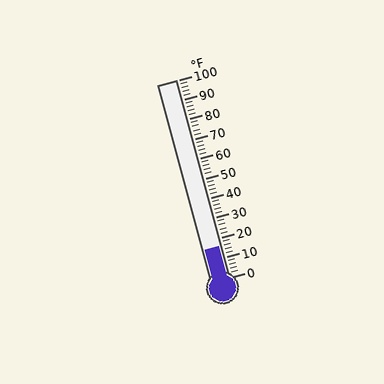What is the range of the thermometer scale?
The thermometer scale ranges from 0°F to 100°F.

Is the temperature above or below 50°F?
The temperature is below 50°F.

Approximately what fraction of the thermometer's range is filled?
The thermometer is filled to approximately 15% of its range.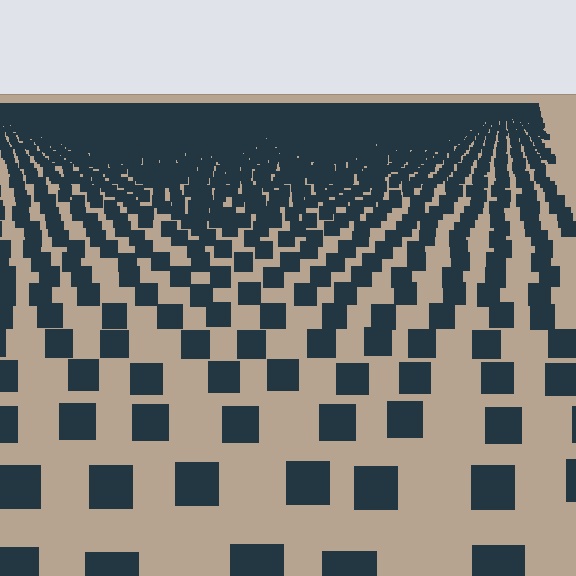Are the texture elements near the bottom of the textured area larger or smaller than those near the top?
Larger. Near the bottom, elements are closer to the viewer and appear at a bigger on-screen size.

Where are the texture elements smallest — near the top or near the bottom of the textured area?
Near the top.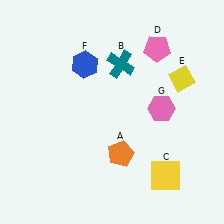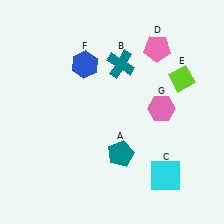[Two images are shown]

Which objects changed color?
A changed from orange to teal. C changed from yellow to cyan. E changed from yellow to lime.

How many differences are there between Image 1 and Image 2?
There are 3 differences between the two images.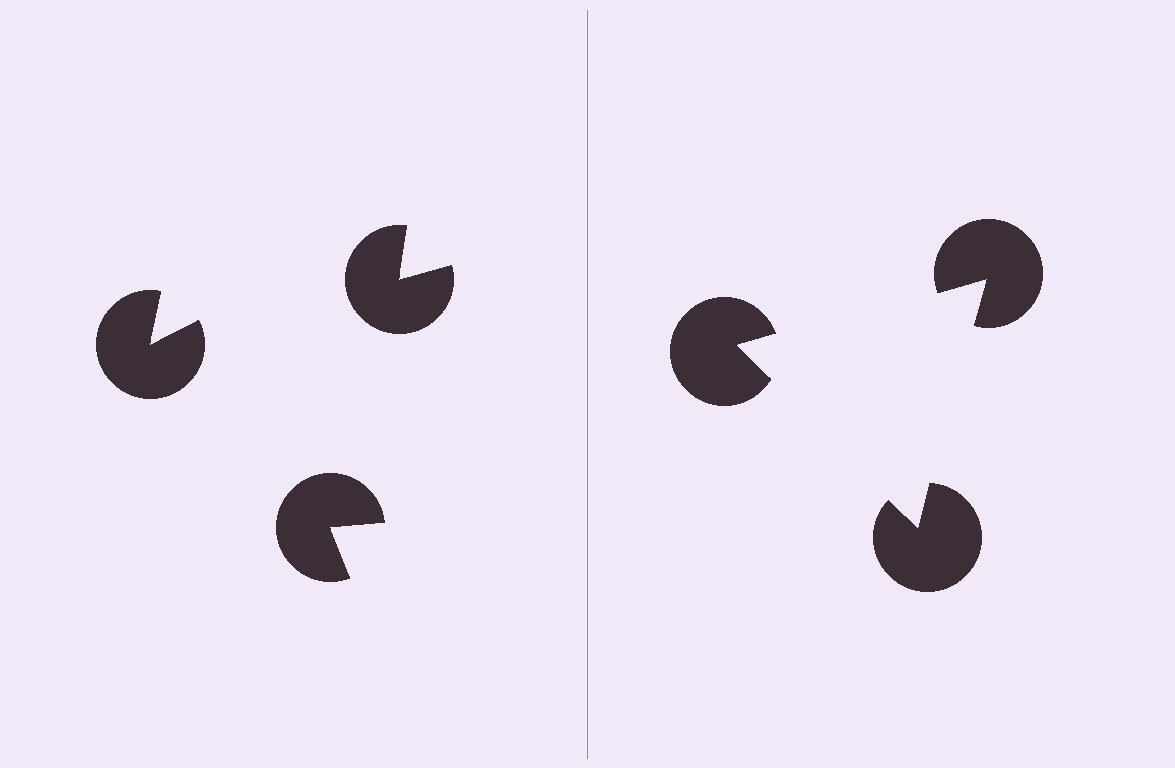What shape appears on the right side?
An illusory triangle.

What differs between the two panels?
The pac-man discs are positioned identically on both sides; only the wedge orientations differ. On the right they align to a triangle; on the left they are misaligned.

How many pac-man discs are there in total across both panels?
6 — 3 on each side.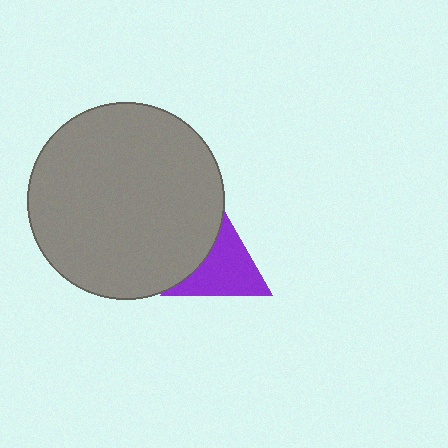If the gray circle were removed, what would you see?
You would see the complete purple triangle.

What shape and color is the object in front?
The object in front is a gray circle.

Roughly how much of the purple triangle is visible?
Most of it is visible (roughly 68%).